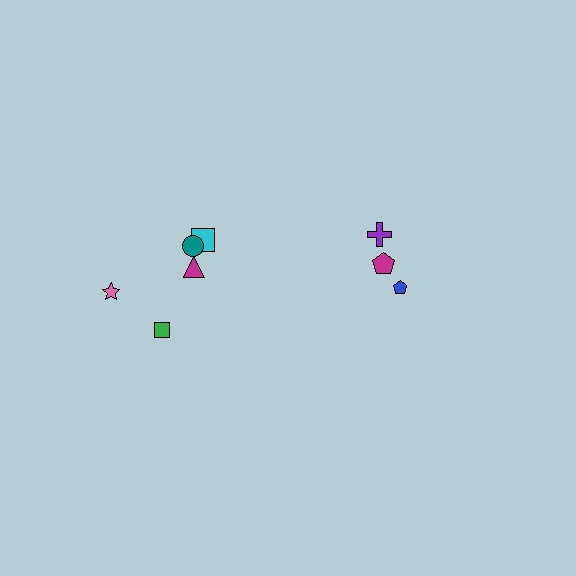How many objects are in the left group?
There are 5 objects.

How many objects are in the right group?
There are 3 objects.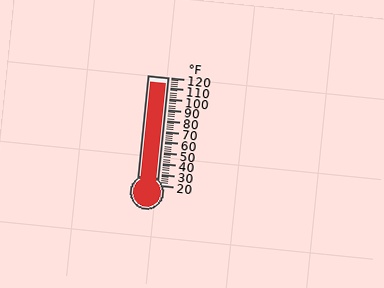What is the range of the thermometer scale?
The thermometer scale ranges from 20°F to 120°F.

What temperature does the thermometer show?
The thermometer shows approximately 114°F.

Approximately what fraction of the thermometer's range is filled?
The thermometer is filled to approximately 95% of its range.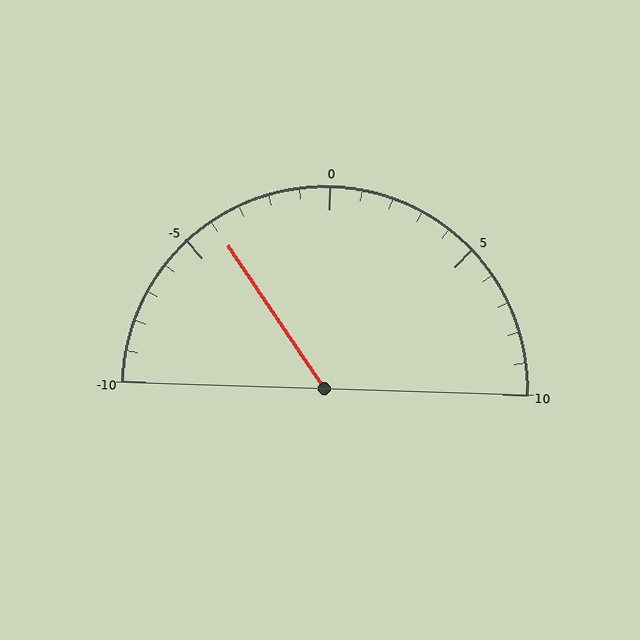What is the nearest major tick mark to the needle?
The nearest major tick mark is -5.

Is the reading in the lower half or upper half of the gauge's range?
The reading is in the lower half of the range (-10 to 10).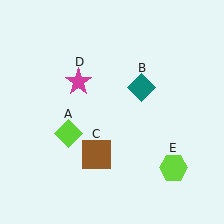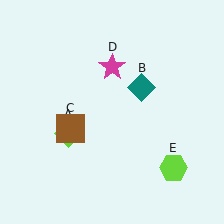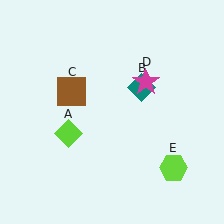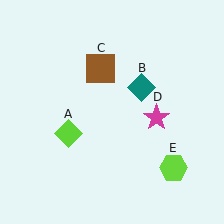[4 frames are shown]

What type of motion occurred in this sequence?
The brown square (object C), magenta star (object D) rotated clockwise around the center of the scene.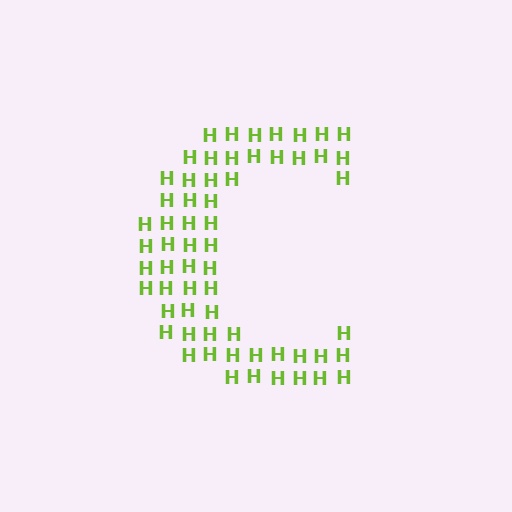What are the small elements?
The small elements are letter H's.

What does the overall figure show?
The overall figure shows the letter C.